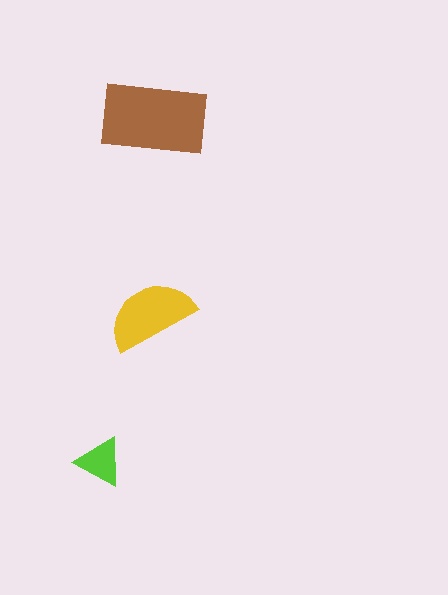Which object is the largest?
The brown rectangle.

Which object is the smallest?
The lime triangle.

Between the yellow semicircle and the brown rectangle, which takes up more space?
The brown rectangle.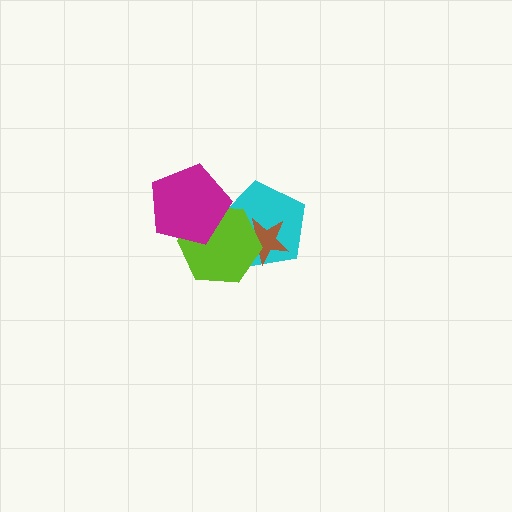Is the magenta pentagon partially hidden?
No, no other shape covers it.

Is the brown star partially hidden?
Yes, it is partially covered by another shape.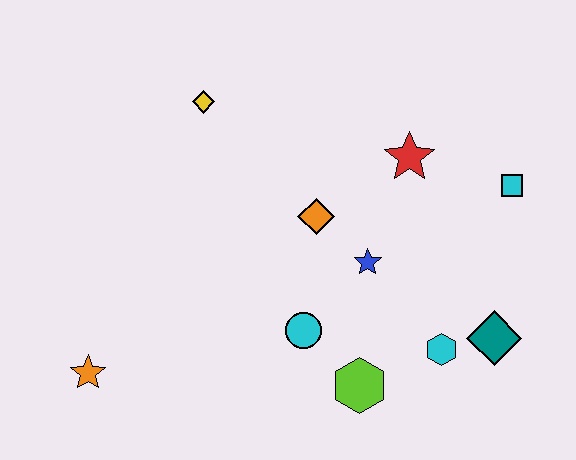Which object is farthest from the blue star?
The orange star is farthest from the blue star.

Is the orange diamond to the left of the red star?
Yes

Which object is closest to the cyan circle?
The lime hexagon is closest to the cyan circle.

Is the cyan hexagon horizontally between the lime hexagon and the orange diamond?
No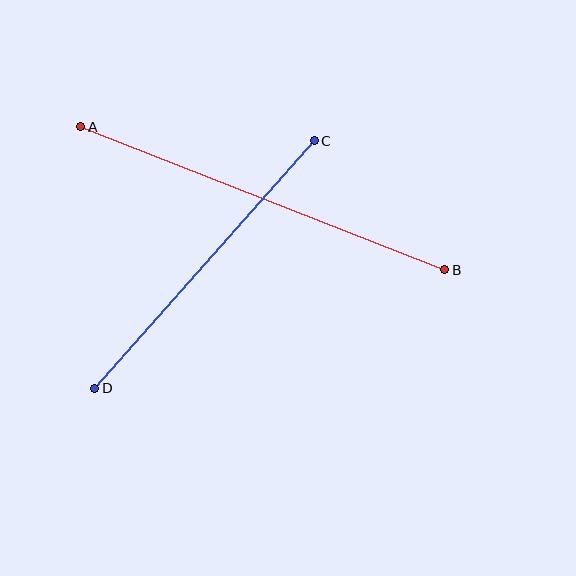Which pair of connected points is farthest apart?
Points A and B are farthest apart.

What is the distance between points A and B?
The distance is approximately 391 pixels.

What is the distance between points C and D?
The distance is approximately 331 pixels.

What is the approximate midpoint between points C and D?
The midpoint is at approximately (204, 265) pixels.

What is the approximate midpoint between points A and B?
The midpoint is at approximately (263, 198) pixels.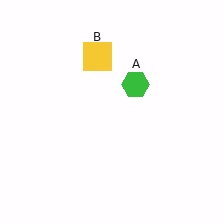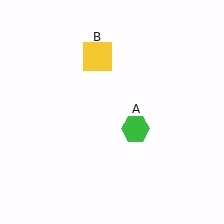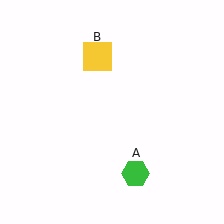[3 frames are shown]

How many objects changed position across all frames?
1 object changed position: green hexagon (object A).